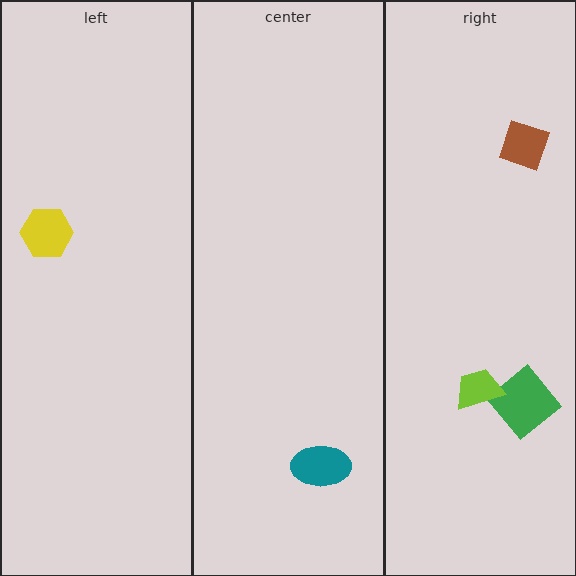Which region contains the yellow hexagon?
The left region.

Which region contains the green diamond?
The right region.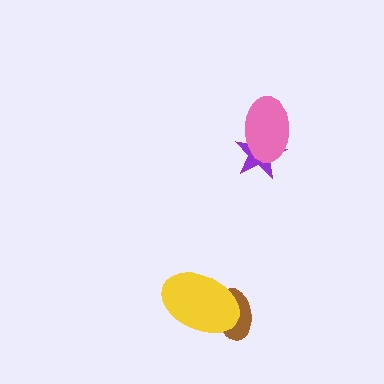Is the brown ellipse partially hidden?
Yes, it is partially covered by another shape.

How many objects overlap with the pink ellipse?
1 object overlaps with the pink ellipse.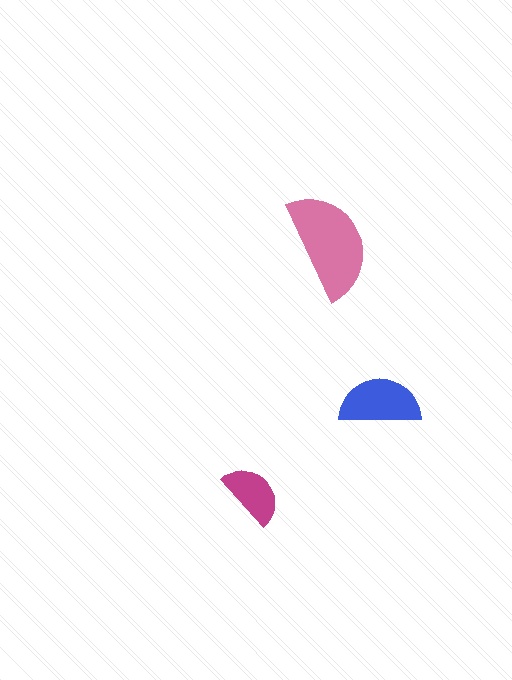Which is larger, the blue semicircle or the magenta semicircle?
The blue one.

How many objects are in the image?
There are 3 objects in the image.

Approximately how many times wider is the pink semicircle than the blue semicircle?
About 1.5 times wider.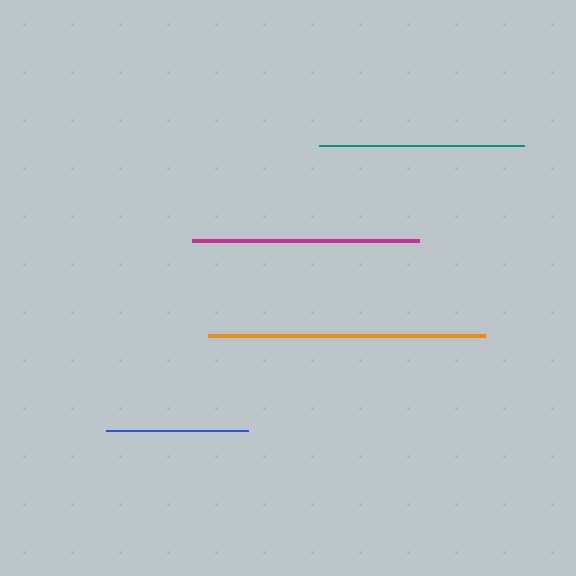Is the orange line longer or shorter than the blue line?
The orange line is longer than the blue line.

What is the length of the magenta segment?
The magenta segment is approximately 227 pixels long.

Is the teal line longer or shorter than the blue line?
The teal line is longer than the blue line.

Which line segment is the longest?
The orange line is the longest at approximately 277 pixels.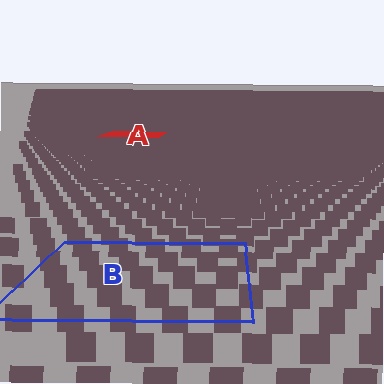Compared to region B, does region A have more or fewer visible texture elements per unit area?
Region A has more texture elements per unit area — they are packed more densely because it is farther away.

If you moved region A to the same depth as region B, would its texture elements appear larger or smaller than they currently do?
They would appear larger. At a closer depth, the same texture elements are projected at a bigger on-screen size.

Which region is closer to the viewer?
Region B is closer. The texture elements there are larger and more spread out.